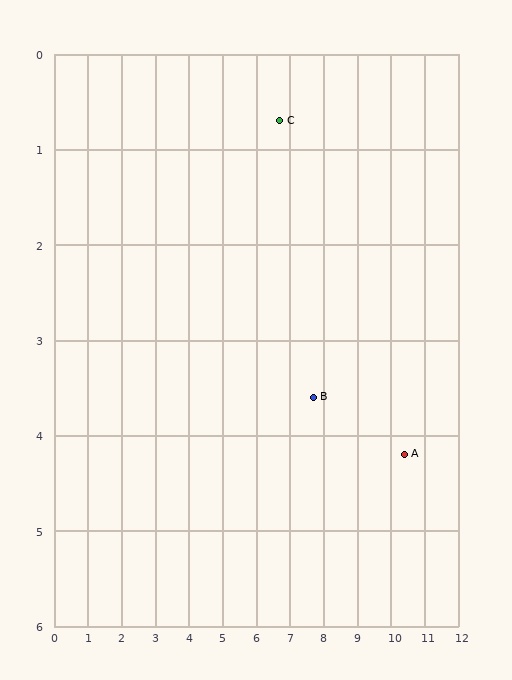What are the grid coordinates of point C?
Point C is at approximately (6.7, 0.7).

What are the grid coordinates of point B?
Point B is at approximately (7.7, 3.6).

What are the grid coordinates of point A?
Point A is at approximately (10.4, 4.2).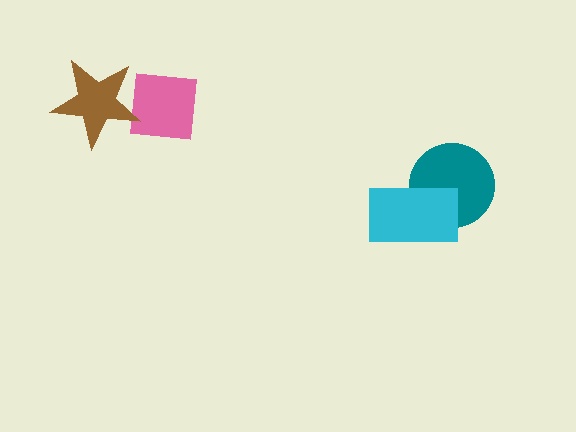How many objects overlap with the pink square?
1 object overlaps with the pink square.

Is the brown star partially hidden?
No, no other shape covers it.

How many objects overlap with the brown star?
1 object overlaps with the brown star.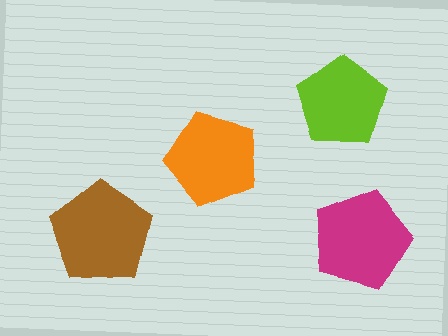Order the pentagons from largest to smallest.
the brown one, the magenta one, the orange one, the lime one.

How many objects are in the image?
There are 4 objects in the image.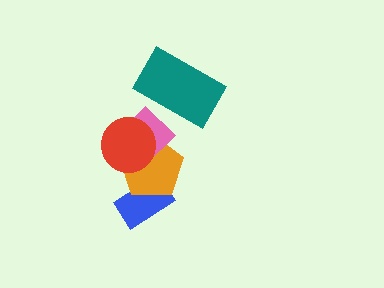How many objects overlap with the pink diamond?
3 objects overlap with the pink diamond.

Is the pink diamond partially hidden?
Yes, it is partially covered by another shape.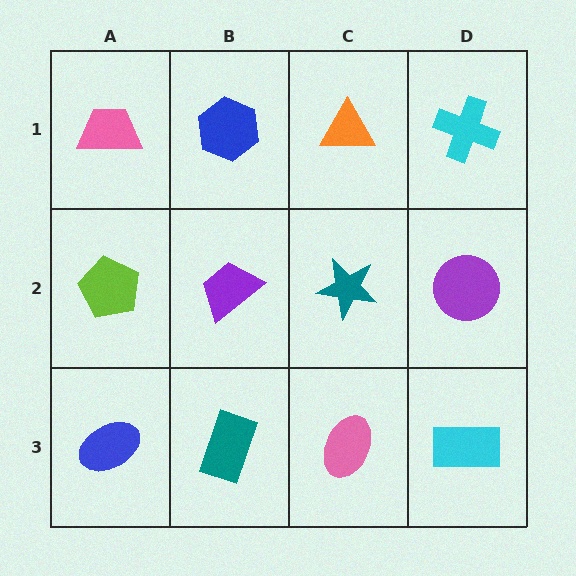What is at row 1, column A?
A pink trapezoid.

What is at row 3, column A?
A blue ellipse.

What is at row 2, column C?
A teal star.